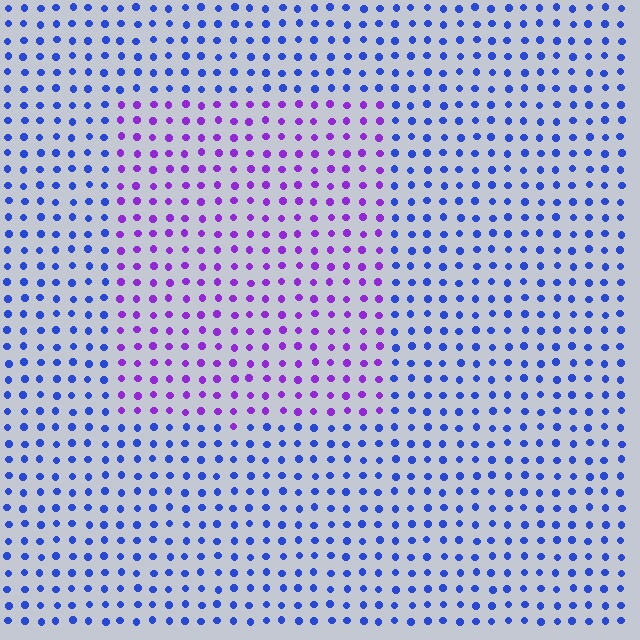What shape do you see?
I see a rectangle.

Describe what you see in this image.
The image is filled with small blue elements in a uniform arrangement. A rectangle-shaped region is visible where the elements are tinted to a slightly different hue, forming a subtle color boundary.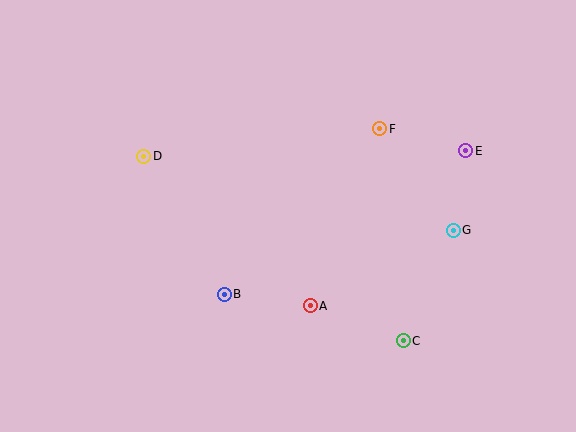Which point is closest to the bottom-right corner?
Point C is closest to the bottom-right corner.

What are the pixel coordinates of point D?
Point D is at (144, 156).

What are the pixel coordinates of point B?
Point B is at (224, 294).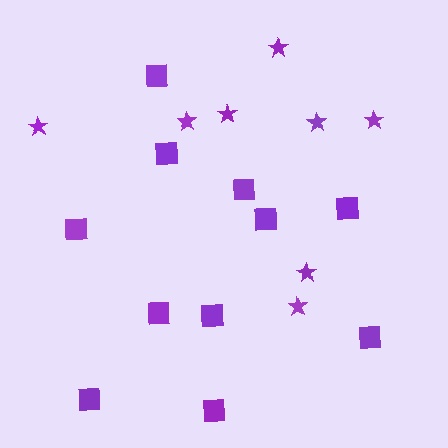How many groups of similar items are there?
There are 2 groups: one group of squares (11) and one group of stars (8).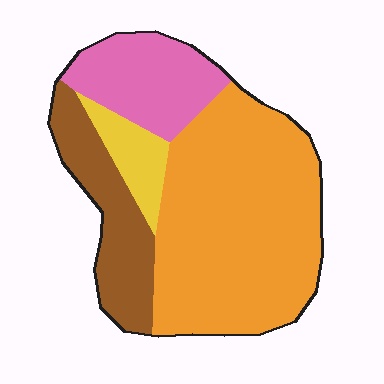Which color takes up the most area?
Orange, at roughly 55%.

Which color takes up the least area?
Yellow, at roughly 10%.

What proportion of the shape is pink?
Pink covers around 20% of the shape.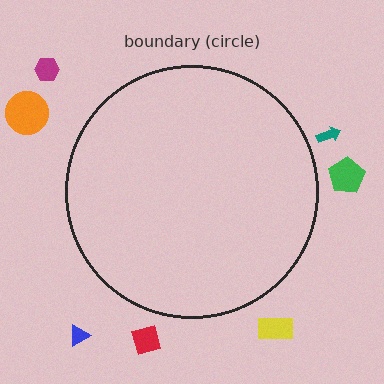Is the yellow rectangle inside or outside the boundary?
Outside.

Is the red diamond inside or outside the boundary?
Outside.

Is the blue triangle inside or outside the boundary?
Outside.